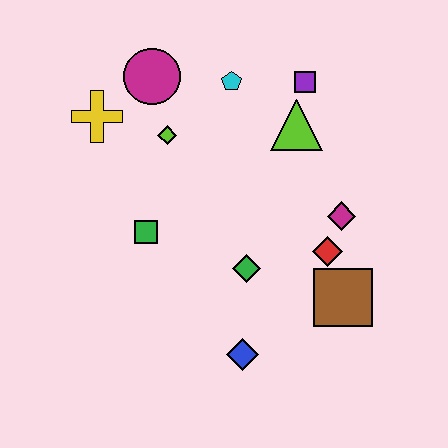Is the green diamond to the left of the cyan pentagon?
No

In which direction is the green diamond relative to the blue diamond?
The green diamond is above the blue diamond.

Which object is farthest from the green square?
The purple square is farthest from the green square.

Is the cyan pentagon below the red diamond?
No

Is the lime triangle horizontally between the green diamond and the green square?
No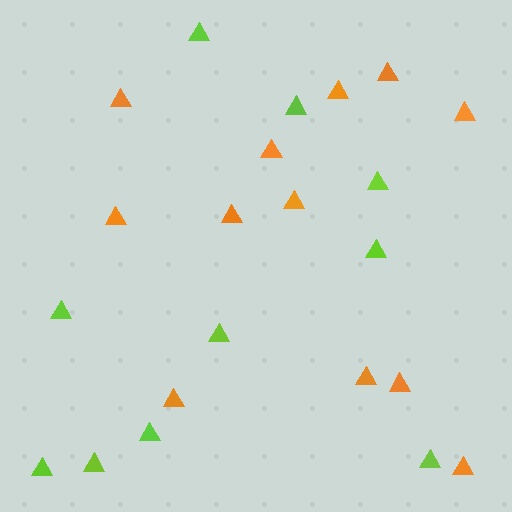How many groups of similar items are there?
There are 2 groups: one group of orange triangles (12) and one group of lime triangles (10).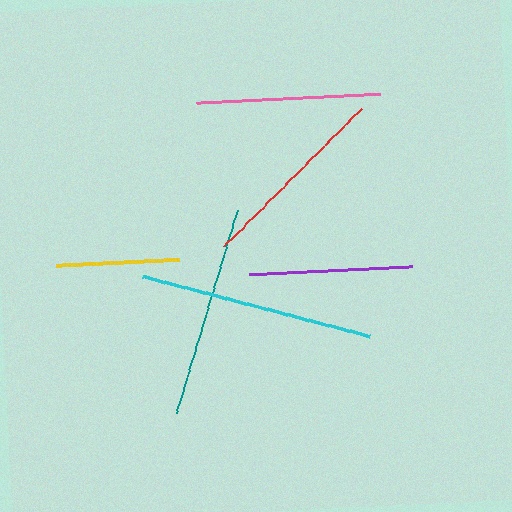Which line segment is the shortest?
The yellow line is the shortest at approximately 123 pixels.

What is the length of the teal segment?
The teal segment is approximately 212 pixels long.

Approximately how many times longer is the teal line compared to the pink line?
The teal line is approximately 1.2 times the length of the pink line.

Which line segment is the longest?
The cyan line is the longest at approximately 235 pixels.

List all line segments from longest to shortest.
From longest to shortest: cyan, teal, red, pink, purple, yellow.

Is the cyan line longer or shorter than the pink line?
The cyan line is longer than the pink line.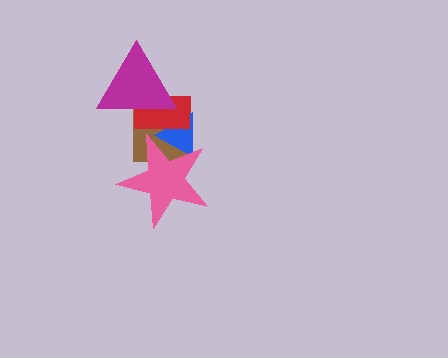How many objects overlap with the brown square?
4 objects overlap with the brown square.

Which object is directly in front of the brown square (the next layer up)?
The blue triangle is directly in front of the brown square.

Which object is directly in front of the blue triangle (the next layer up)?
The red rectangle is directly in front of the blue triangle.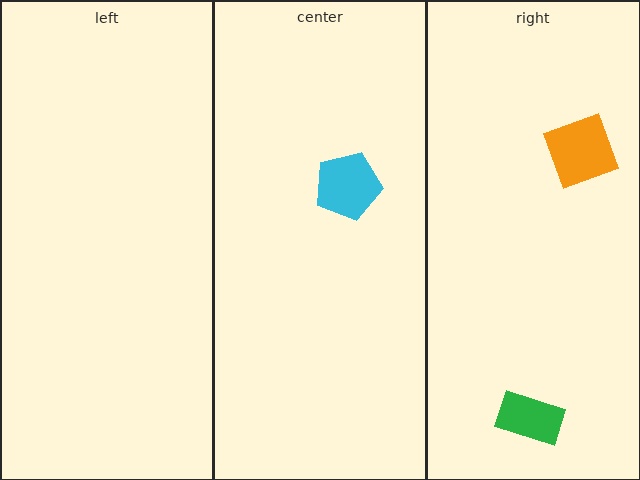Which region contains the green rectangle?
The right region.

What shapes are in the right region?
The orange square, the green rectangle.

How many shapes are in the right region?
2.